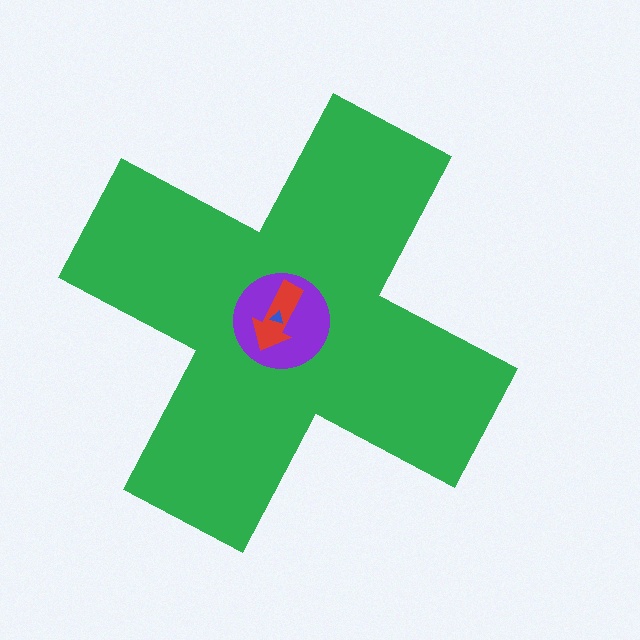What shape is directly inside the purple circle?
The red arrow.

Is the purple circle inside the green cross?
Yes.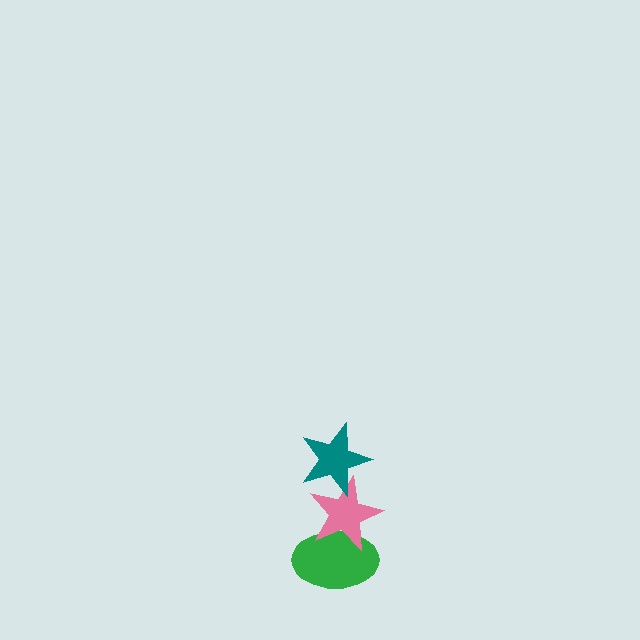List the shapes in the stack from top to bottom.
From top to bottom: the teal star, the pink star, the green ellipse.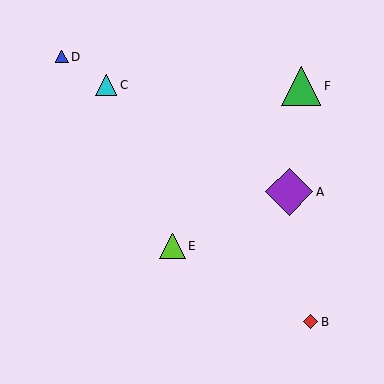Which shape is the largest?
The purple diamond (labeled A) is the largest.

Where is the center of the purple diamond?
The center of the purple diamond is at (289, 192).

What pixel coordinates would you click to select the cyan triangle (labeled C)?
Click at (106, 85) to select the cyan triangle C.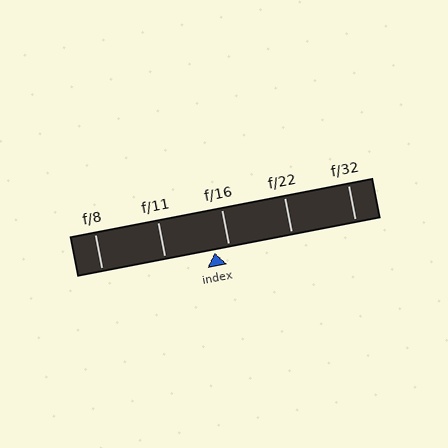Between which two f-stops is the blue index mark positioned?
The index mark is between f/11 and f/16.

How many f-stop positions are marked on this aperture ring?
There are 5 f-stop positions marked.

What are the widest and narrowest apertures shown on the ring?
The widest aperture shown is f/8 and the narrowest is f/32.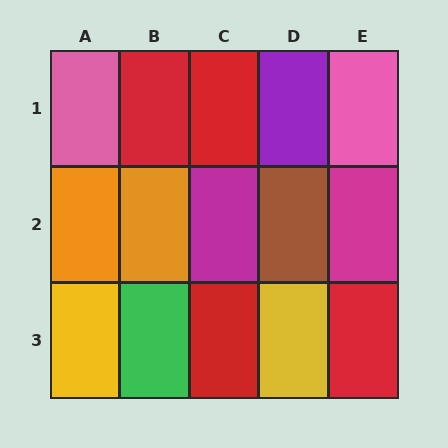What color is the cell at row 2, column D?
Brown.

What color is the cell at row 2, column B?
Orange.